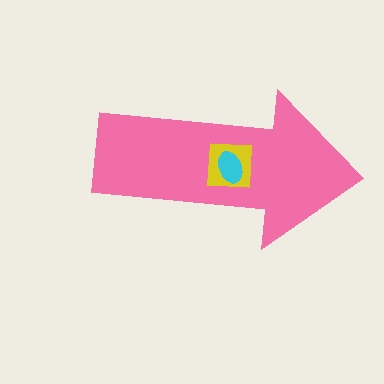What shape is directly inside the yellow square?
The cyan ellipse.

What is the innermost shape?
The cyan ellipse.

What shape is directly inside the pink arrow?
The yellow square.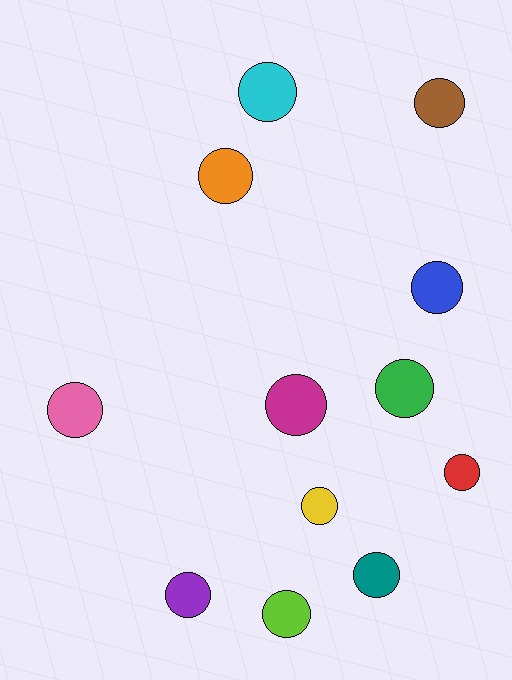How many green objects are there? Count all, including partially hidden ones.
There is 1 green object.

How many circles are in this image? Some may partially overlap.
There are 12 circles.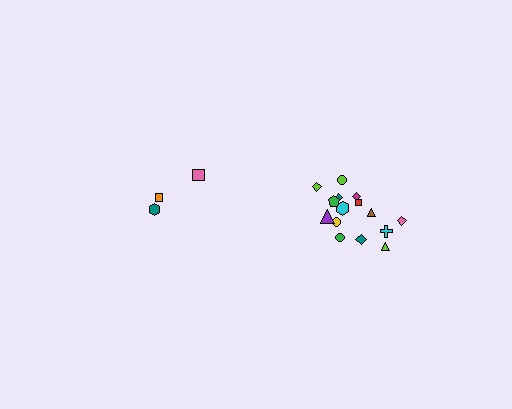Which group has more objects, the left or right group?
The right group.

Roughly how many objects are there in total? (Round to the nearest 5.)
Roughly 20 objects in total.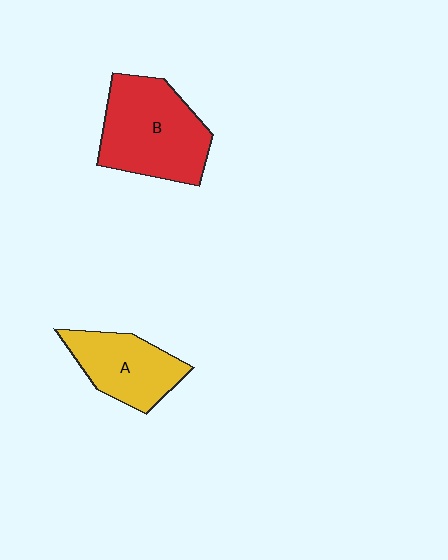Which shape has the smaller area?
Shape A (yellow).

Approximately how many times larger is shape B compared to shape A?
Approximately 1.4 times.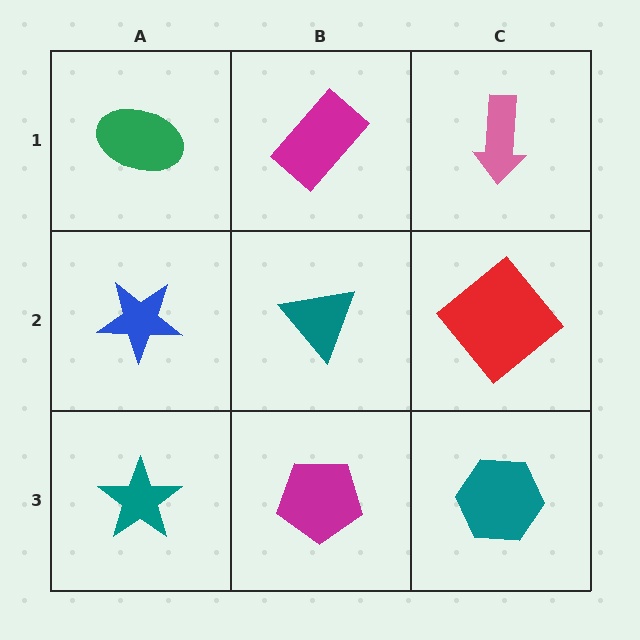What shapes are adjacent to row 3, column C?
A red diamond (row 2, column C), a magenta pentagon (row 3, column B).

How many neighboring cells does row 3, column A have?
2.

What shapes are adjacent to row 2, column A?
A green ellipse (row 1, column A), a teal star (row 3, column A), a teal triangle (row 2, column B).